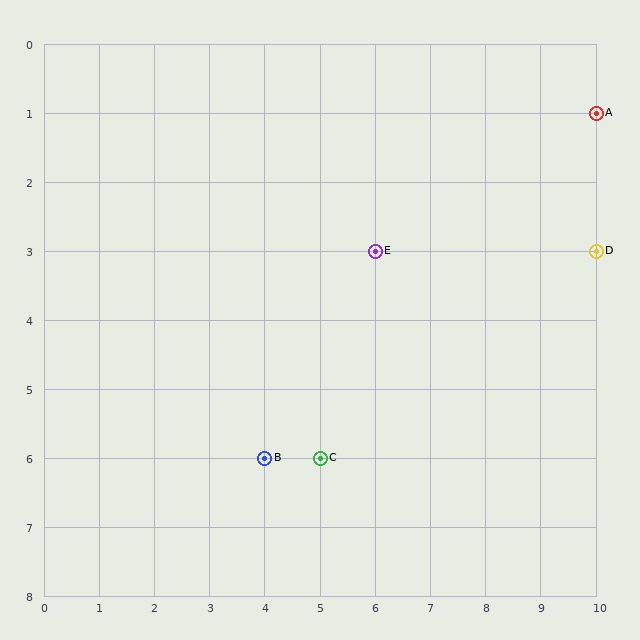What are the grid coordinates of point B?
Point B is at grid coordinates (4, 6).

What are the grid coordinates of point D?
Point D is at grid coordinates (10, 3).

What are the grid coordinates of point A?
Point A is at grid coordinates (10, 1).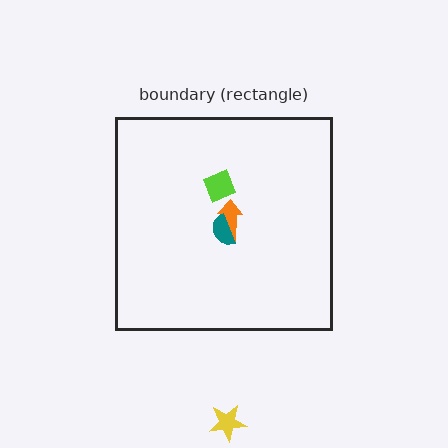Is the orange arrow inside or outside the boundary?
Inside.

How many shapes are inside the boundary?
3 inside, 1 outside.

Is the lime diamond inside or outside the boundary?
Inside.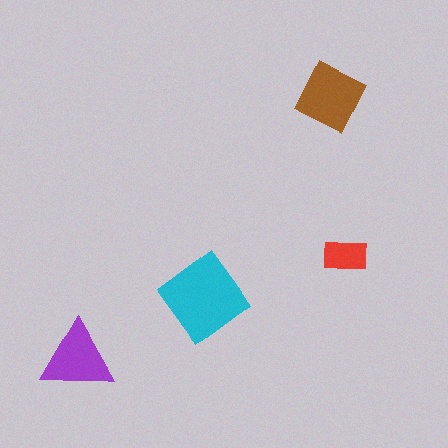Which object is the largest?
The cyan diamond.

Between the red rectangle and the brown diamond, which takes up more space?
The brown diamond.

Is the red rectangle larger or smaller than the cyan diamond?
Smaller.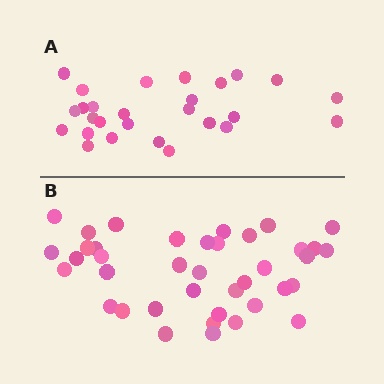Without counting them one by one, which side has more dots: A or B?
Region B (the bottom region) has more dots.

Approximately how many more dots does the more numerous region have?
Region B has roughly 12 or so more dots than region A.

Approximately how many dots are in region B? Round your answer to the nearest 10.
About 40 dots. (The exact count is 39, which rounds to 40.)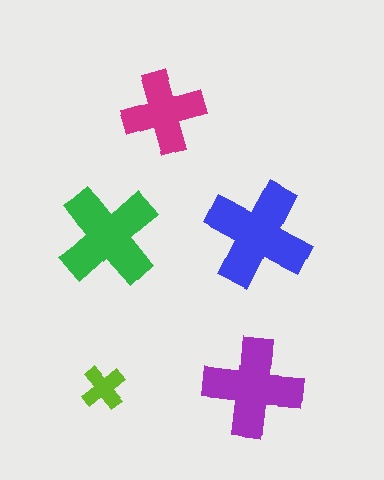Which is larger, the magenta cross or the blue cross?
The blue one.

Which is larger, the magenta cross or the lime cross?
The magenta one.